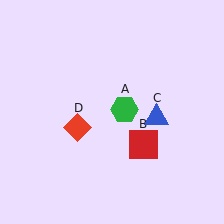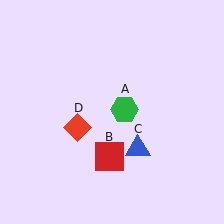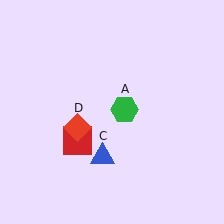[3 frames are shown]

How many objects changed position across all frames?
2 objects changed position: red square (object B), blue triangle (object C).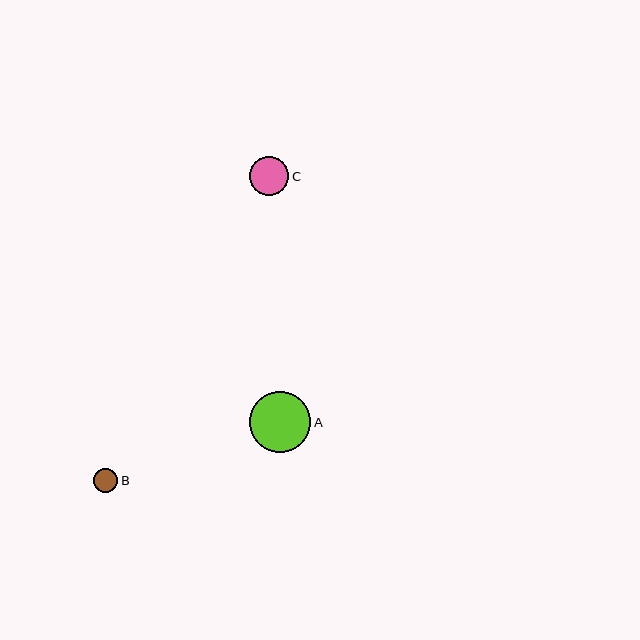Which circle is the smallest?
Circle B is the smallest with a size of approximately 24 pixels.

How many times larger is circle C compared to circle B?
Circle C is approximately 1.6 times the size of circle B.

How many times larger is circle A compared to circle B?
Circle A is approximately 2.5 times the size of circle B.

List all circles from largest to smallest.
From largest to smallest: A, C, B.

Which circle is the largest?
Circle A is the largest with a size of approximately 61 pixels.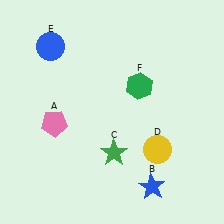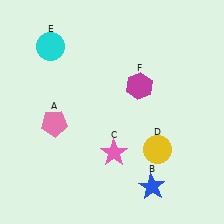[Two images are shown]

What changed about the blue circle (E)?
In Image 1, E is blue. In Image 2, it changed to cyan.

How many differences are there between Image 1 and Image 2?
There are 3 differences between the two images.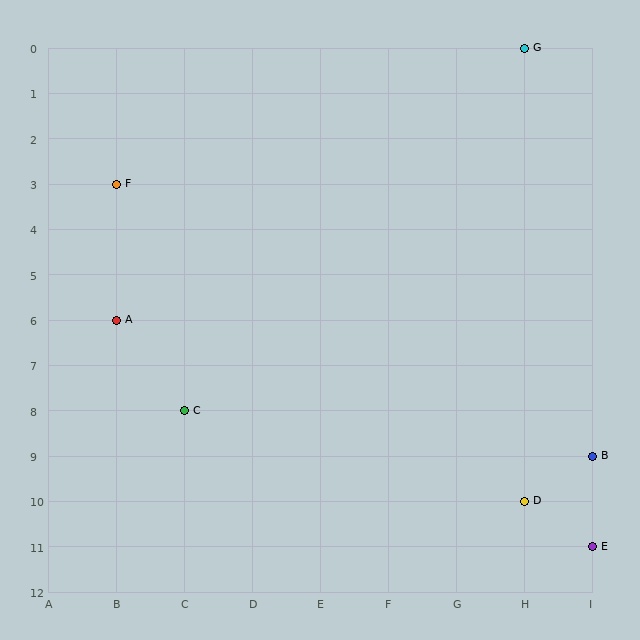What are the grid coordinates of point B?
Point B is at grid coordinates (I, 9).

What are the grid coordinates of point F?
Point F is at grid coordinates (B, 3).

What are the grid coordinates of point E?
Point E is at grid coordinates (I, 11).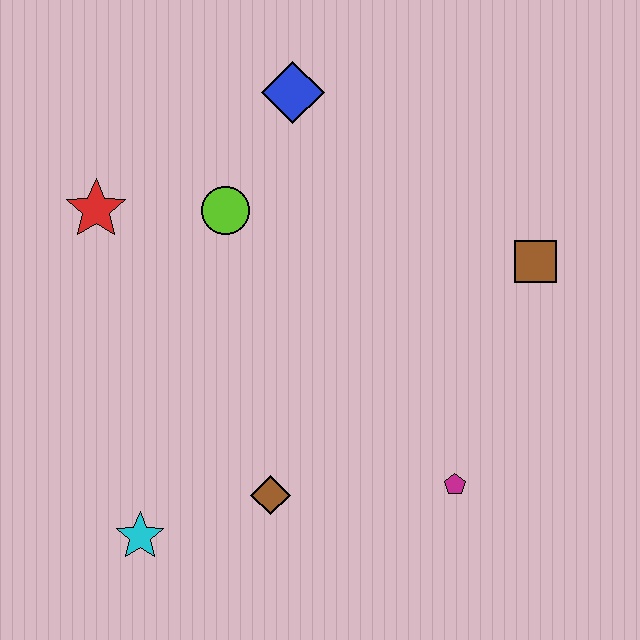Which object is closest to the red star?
The lime circle is closest to the red star.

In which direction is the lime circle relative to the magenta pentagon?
The lime circle is above the magenta pentagon.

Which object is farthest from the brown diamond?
The blue diamond is farthest from the brown diamond.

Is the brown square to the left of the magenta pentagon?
No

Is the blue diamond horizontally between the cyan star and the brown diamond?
No